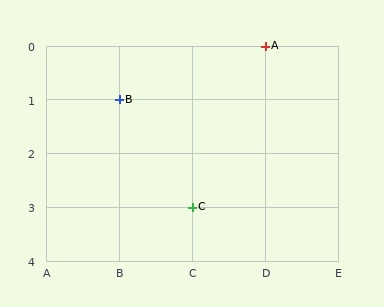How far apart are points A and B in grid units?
Points A and B are 2 columns and 1 row apart (about 2.2 grid units diagonally).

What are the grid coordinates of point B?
Point B is at grid coordinates (B, 1).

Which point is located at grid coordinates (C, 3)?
Point C is at (C, 3).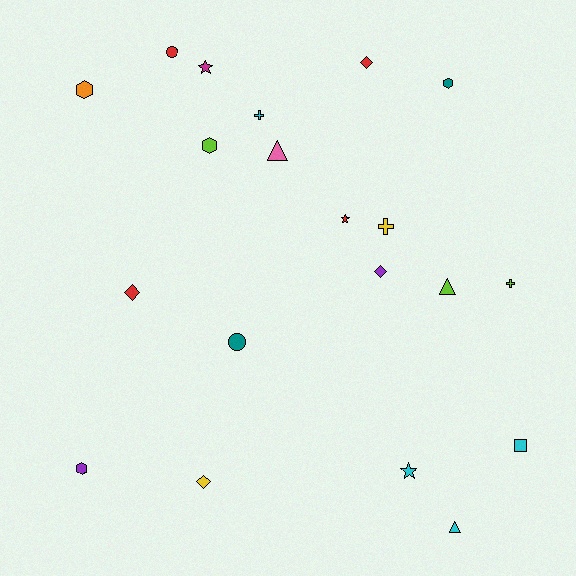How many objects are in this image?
There are 20 objects.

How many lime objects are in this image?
There are 3 lime objects.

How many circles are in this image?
There are 2 circles.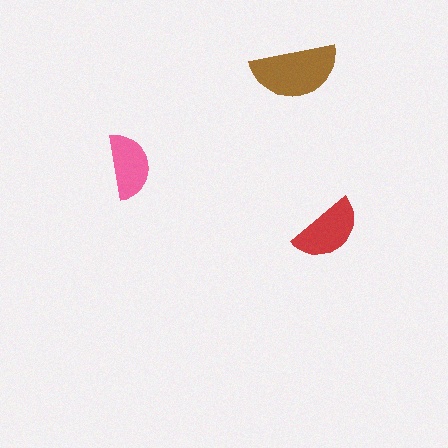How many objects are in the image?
There are 3 objects in the image.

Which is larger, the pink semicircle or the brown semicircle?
The brown one.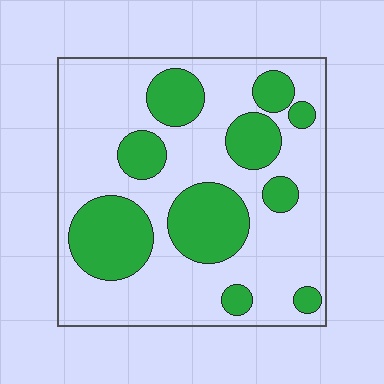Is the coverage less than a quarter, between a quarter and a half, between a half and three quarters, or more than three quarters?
Between a quarter and a half.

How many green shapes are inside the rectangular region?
10.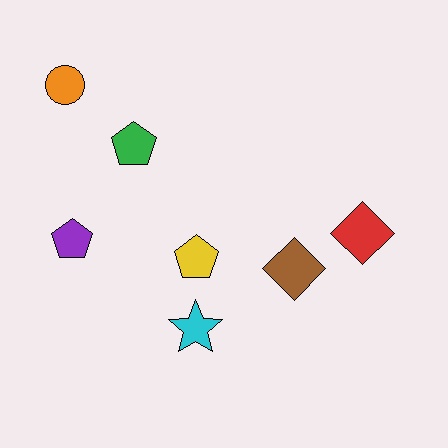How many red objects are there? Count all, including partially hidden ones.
There is 1 red object.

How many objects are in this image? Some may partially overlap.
There are 7 objects.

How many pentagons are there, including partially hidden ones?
There are 3 pentagons.